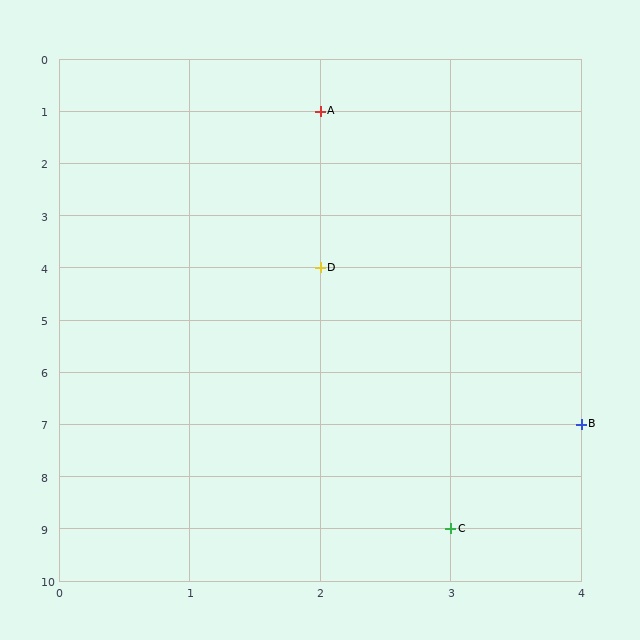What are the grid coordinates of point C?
Point C is at grid coordinates (3, 9).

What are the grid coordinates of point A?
Point A is at grid coordinates (2, 1).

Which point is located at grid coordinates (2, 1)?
Point A is at (2, 1).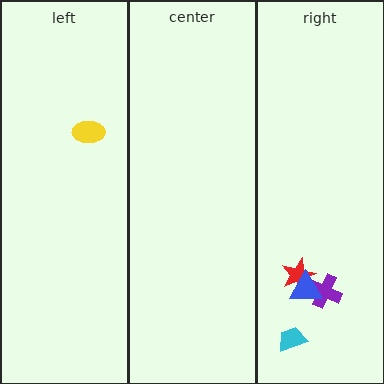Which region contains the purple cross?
The right region.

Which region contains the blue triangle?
The right region.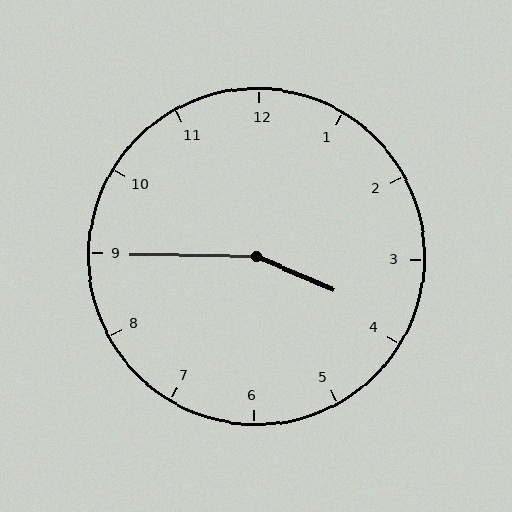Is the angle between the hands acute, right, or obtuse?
It is obtuse.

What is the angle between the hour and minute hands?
Approximately 158 degrees.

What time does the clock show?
3:45.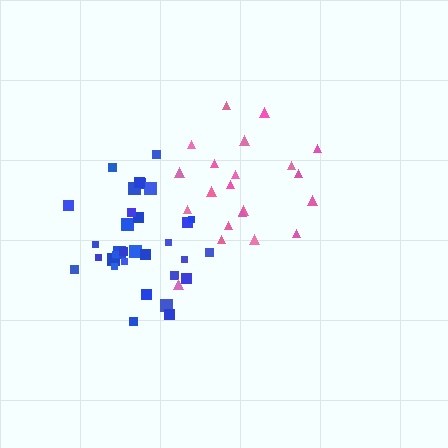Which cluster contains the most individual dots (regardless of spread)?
Blue (32).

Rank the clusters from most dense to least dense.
blue, pink.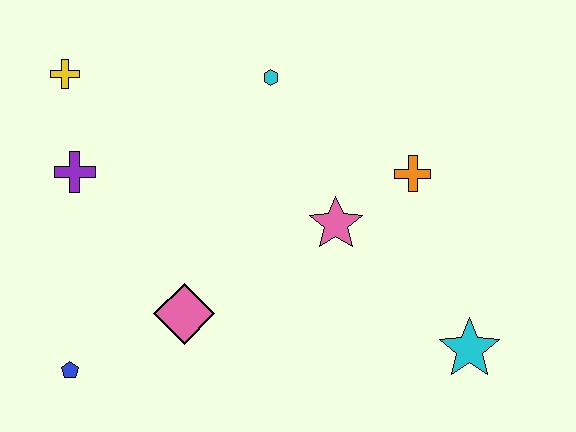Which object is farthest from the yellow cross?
The cyan star is farthest from the yellow cross.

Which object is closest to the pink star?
The orange cross is closest to the pink star.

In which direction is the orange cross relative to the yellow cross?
The orange cross is to the right of the yellow cross.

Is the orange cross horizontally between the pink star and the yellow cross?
No